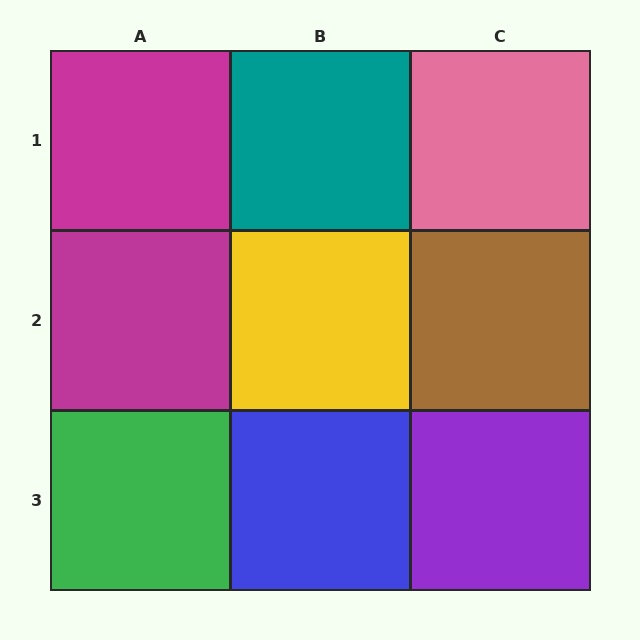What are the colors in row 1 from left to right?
Magenta, teal, pink.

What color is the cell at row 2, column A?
Magenta.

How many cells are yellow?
1 cell is yellow.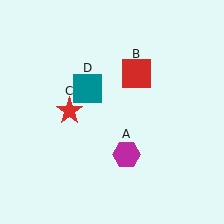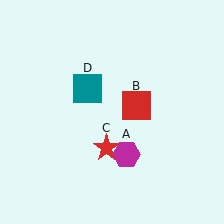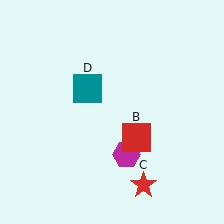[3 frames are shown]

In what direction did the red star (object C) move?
The red star (object C) moved down and to the right.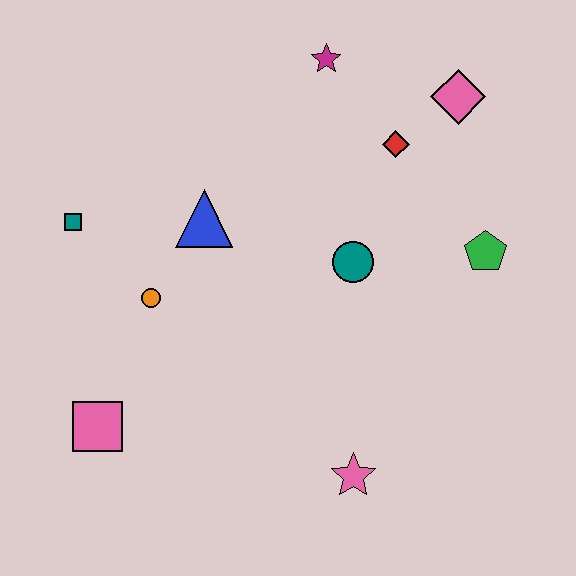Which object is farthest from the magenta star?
The pink square is farthest from the magenta star.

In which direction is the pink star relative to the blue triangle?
The pink star is below the blue triangle.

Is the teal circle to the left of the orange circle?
No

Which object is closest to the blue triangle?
The orange circle is closest to the blue triangle.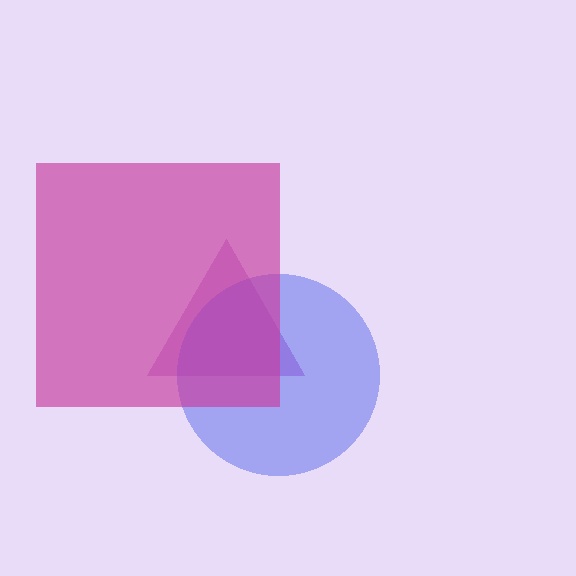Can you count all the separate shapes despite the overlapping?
Yes, there are 3 separate shapes.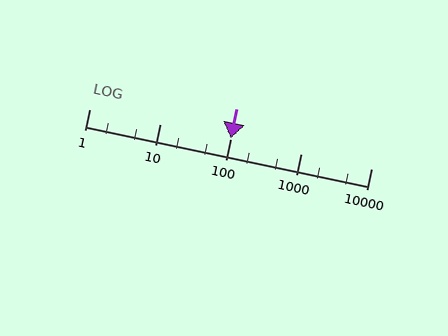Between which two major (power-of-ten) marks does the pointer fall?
The pointer is between 100 and 1000.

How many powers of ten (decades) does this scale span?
The scale spans 4 decades, from 1 to 10000.